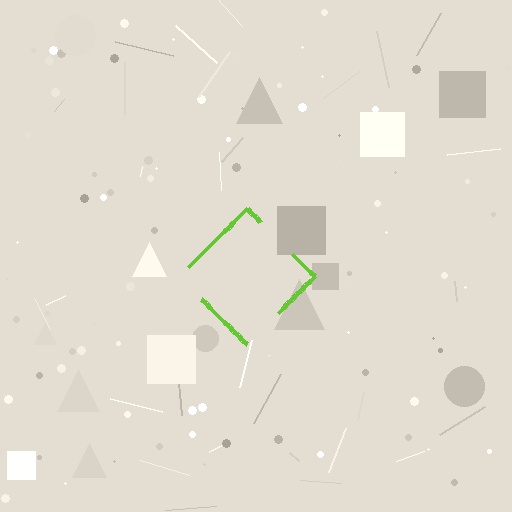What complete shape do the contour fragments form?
The contour fragments form a diamond.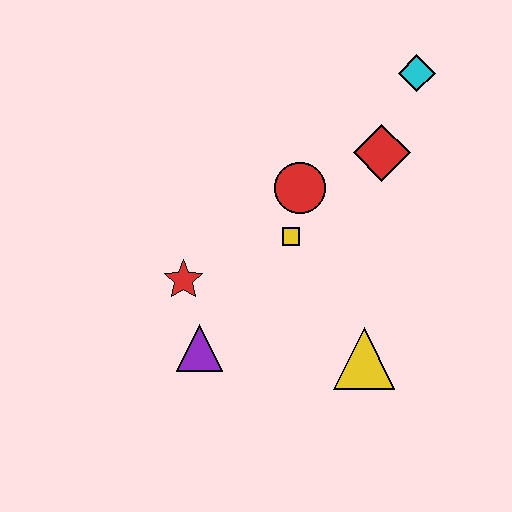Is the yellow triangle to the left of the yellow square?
No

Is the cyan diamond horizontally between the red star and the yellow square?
No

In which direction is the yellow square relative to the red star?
The yellow square is to the right of the red star.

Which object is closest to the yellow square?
The red circle is closest to the yellow square.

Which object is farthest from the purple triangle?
The cyan diamond is farthest from the purple triangle.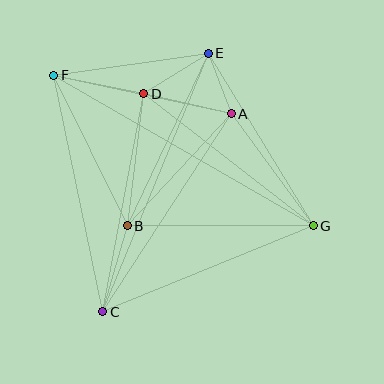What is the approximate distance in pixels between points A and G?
The distance between A and G is approximately 138 pixels.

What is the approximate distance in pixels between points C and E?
The distance between C and E is approximately 279 pixels.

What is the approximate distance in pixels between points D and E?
The distance between D and E is approximately 76 pixels.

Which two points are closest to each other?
Points A and E are closest to each other.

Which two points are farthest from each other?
Points F and G are farthest from each other.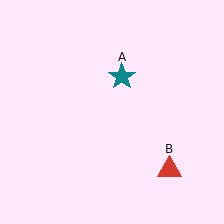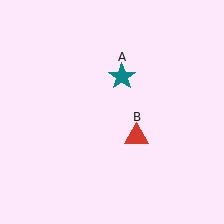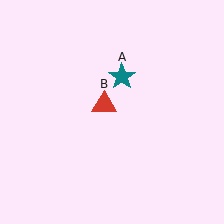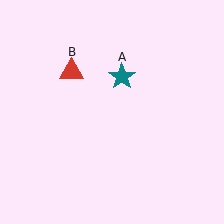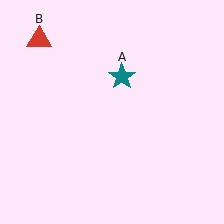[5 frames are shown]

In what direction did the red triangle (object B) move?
The red triangle (object B) moved up and to the left.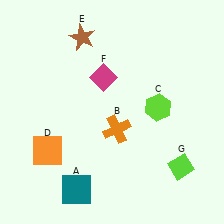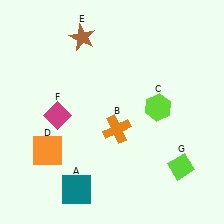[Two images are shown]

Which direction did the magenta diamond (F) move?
The magenta diamond (F) moved left.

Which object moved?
The magenta diamond (F) moved left.